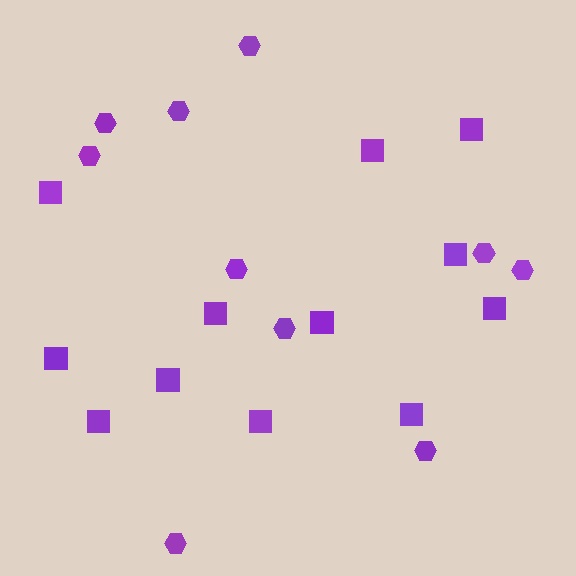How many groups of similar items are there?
There are 2 groups: one group of squares (12) and one group of hexagons (10).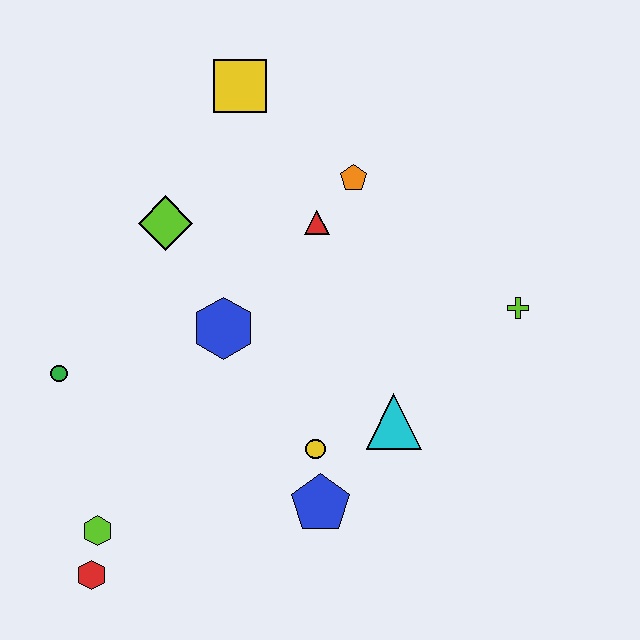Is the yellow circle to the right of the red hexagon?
Yes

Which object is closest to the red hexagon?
The lime hexagon is closest to the red hexagon.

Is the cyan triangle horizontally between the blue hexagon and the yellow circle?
No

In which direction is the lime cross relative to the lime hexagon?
The lime cross is to the right of the lime hexagon.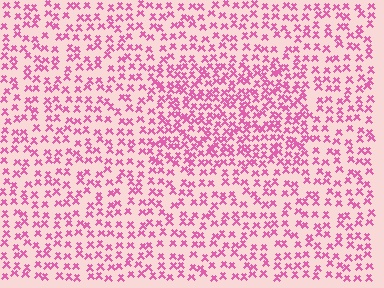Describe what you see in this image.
The image contains small pink elements arranged at two different densities. A rectangle-shaped region is visible where the elements are more densely packed than the surrounding area.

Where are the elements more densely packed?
The elements are more densely packed inside the rectangle boundary.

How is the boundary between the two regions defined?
The boundary is defined by a change in element density (approximately 1.7x ratio). All elements are the same color, size, and shape.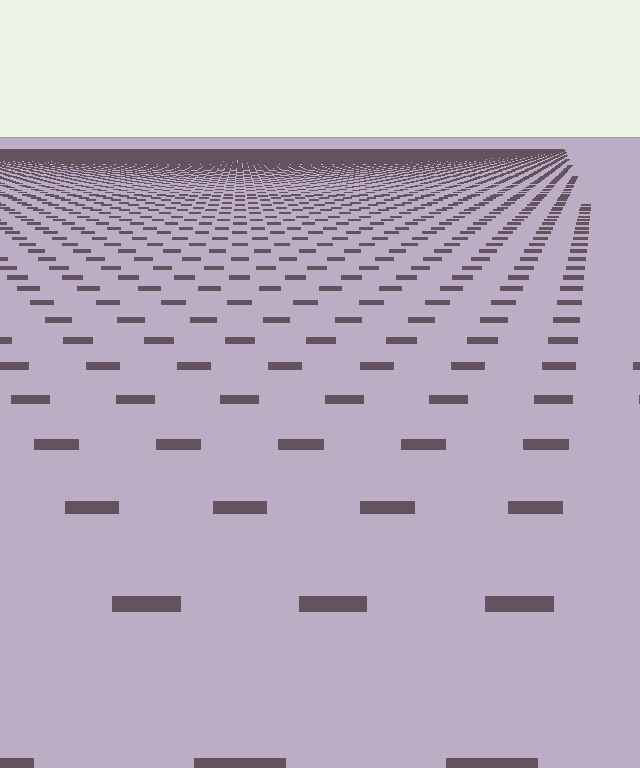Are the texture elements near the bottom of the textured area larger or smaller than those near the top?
Larger. Near the bottom, elements are closer to the viewer and appear at a bigger on-screen size.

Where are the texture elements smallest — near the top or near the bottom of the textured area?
Near the top.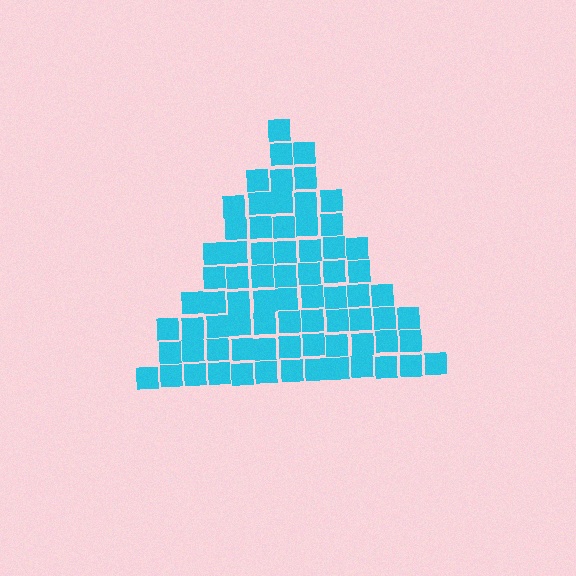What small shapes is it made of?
It is made of small squares.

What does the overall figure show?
The overall figure shows a triangle.